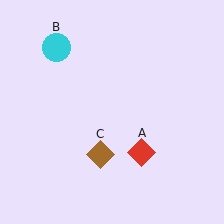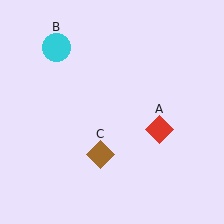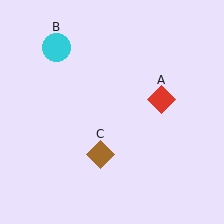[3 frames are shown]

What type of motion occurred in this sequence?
The red diamond (object A) rotated counterclockwise around the center of the scene.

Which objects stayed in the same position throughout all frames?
Cyan circle (object B) and brown diamond (object C) remained stationary.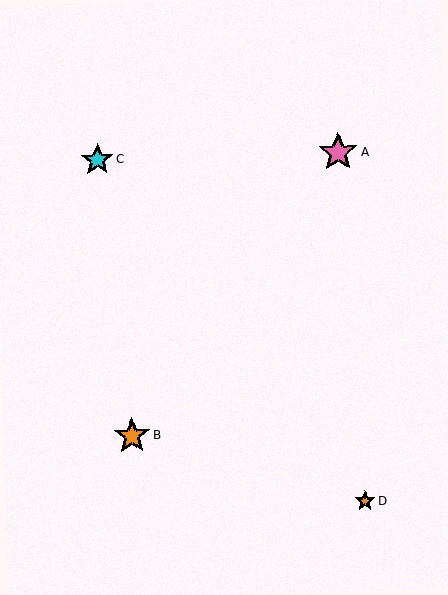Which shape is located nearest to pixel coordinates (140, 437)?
The orange star (labeled B) at (132, 436) is nearest to that location.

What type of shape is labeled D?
Shape D is an orange star.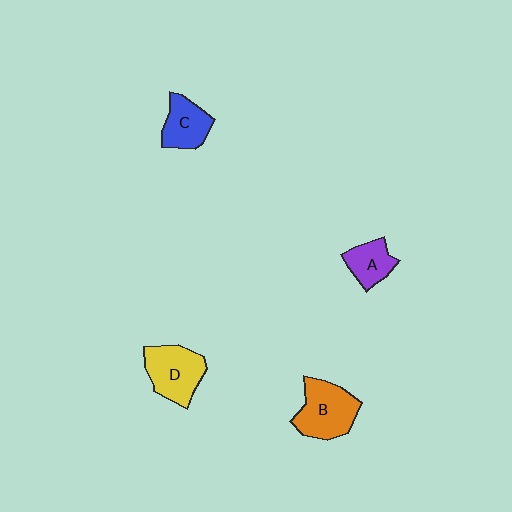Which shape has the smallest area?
Shape A (purple).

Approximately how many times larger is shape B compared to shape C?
Approximately 1.4 times.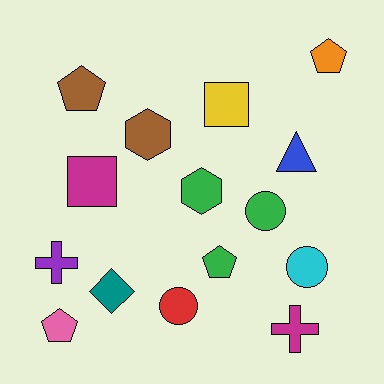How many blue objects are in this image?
There is 1 blue object.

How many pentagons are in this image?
There are 4 pentagons.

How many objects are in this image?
There are 15 objects.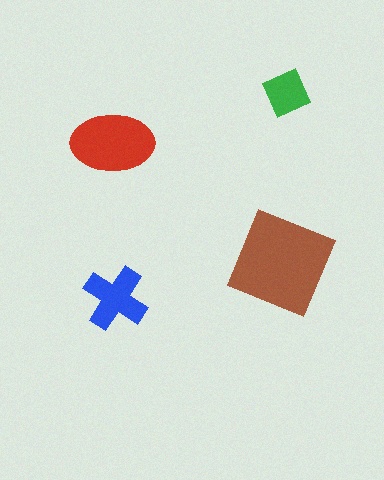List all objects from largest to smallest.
The brown square, the red ellipse, the blue cross, the green diamond.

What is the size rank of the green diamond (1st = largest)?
4th.